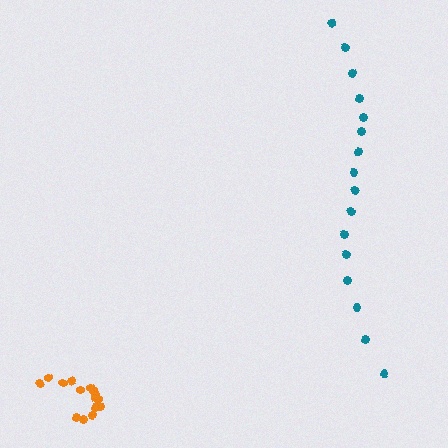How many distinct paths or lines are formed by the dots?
There are 2 distinct paths.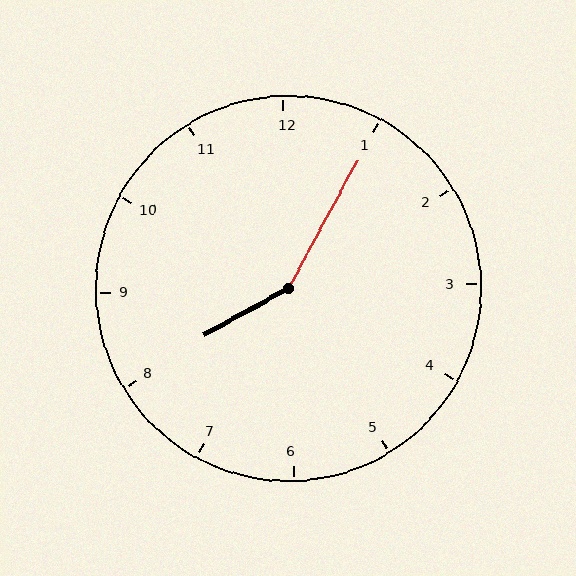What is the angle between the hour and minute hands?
Approximately 148 degrees.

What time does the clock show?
8:05.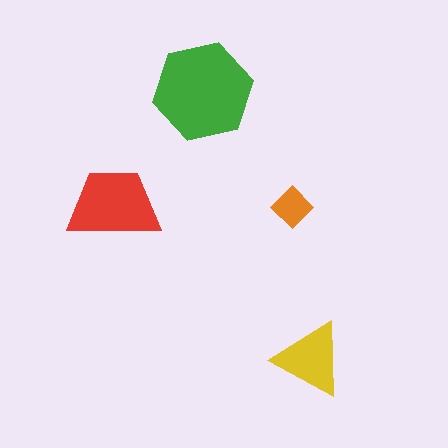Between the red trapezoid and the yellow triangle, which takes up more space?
The red trapezoid.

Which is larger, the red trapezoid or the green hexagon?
The green hexagon.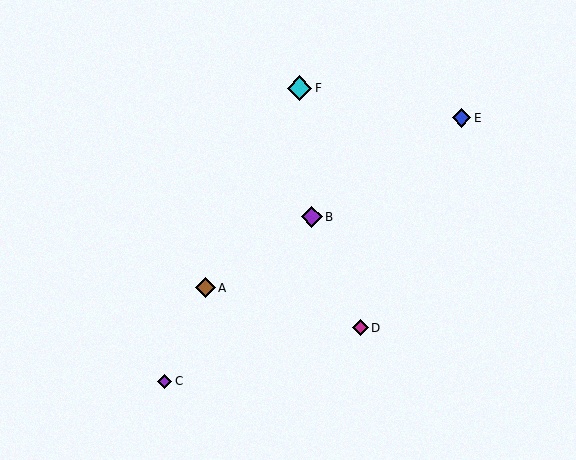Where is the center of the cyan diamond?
The center of the cyan diamond is at (300, 88).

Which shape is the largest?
The cyan diamond (labeled F) is the largest.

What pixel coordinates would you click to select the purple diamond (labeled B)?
Click at (312, 217) to select the purple diamond B.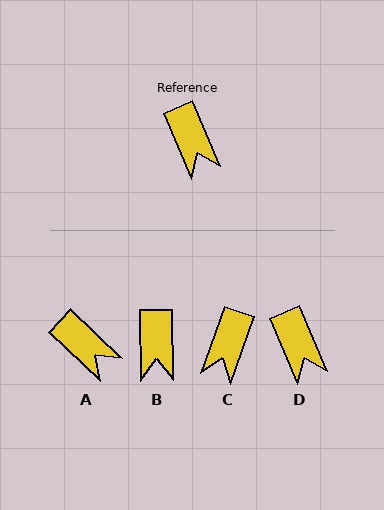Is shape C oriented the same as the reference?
No, it is off by about 43 degrees.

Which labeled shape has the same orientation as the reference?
D.